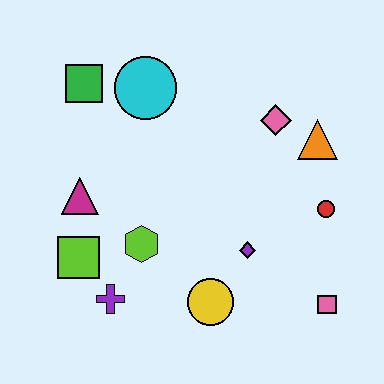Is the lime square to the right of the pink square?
No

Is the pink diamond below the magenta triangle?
No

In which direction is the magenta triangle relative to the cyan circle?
The magenta triangle is below the cyan circle.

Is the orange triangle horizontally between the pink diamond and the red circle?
Yes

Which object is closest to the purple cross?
The lime square is closest to the purple cross.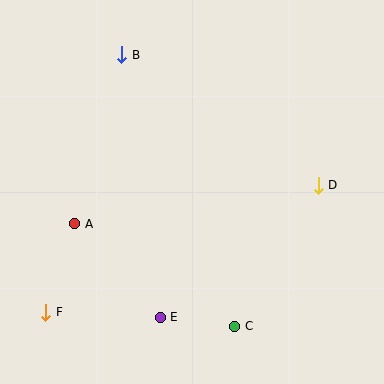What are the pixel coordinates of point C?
Point C is at (235, 326).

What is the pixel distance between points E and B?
The distance between E and B is 266 pixels.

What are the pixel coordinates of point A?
Point A is at (75, 224).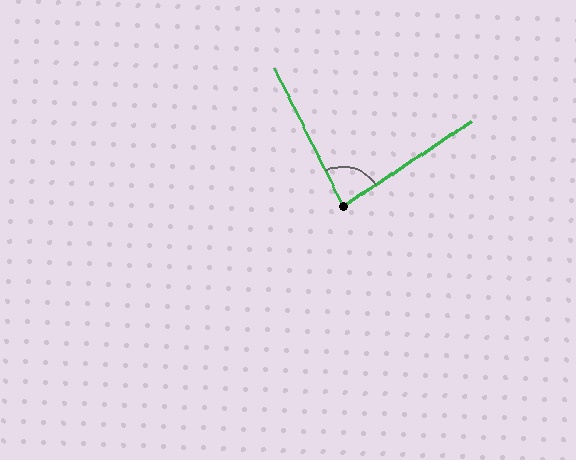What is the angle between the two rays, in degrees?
Approximately 83 degrees.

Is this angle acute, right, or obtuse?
It is acute.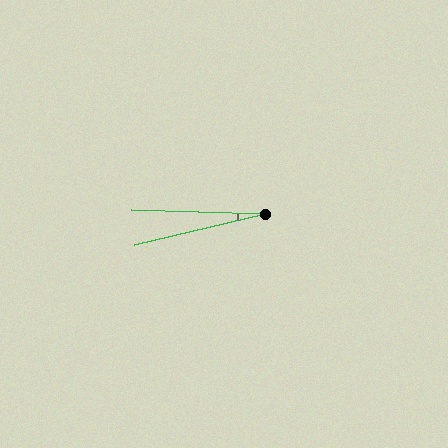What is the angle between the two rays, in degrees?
Approximately 15 degrees.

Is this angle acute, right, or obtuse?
It is acute.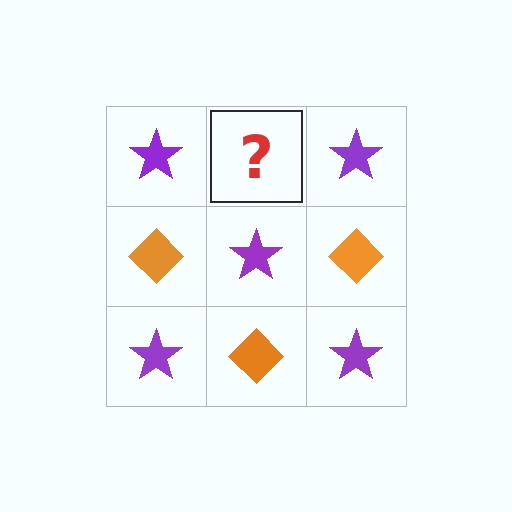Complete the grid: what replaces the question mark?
The question mark should be replaced with an orange diamond.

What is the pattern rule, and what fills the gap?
The rule is that it alternates purple star and orange diamond in a checkerboard pattern. The gap should be filled with an orange diamond.